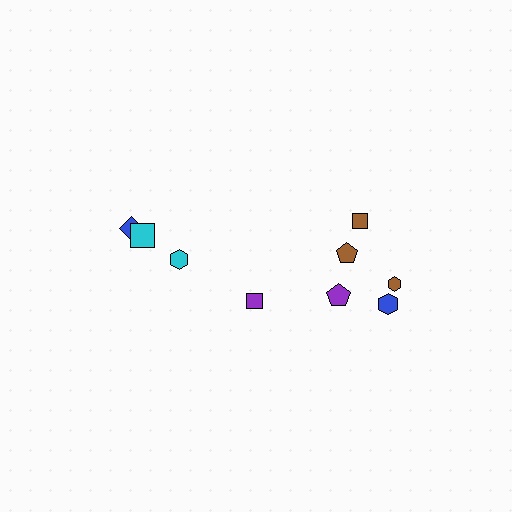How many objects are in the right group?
There are 6 objects.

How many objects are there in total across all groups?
There are 9 objects.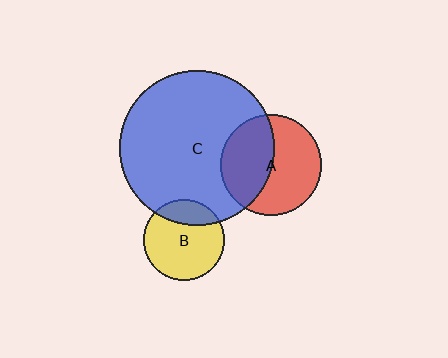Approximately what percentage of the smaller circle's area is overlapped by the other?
Approximately 20%.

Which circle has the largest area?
Circle C (blue).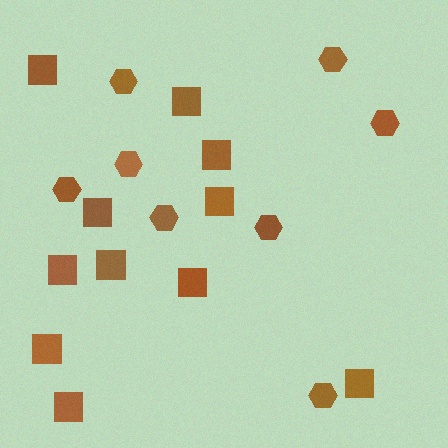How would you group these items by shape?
There are 2 groups: one group of squares (11) and one group of hexagons (8).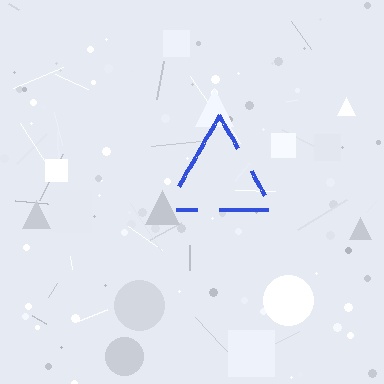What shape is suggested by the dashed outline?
The dashed outline suggests a triangle.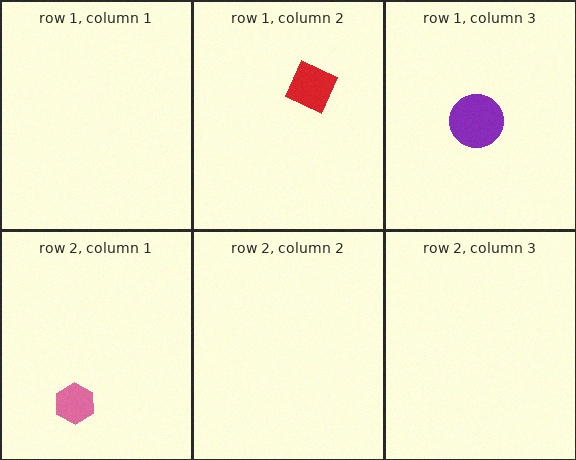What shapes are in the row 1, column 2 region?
The red diamond.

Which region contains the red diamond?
The row 1, column 2 region.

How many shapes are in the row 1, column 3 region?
1.